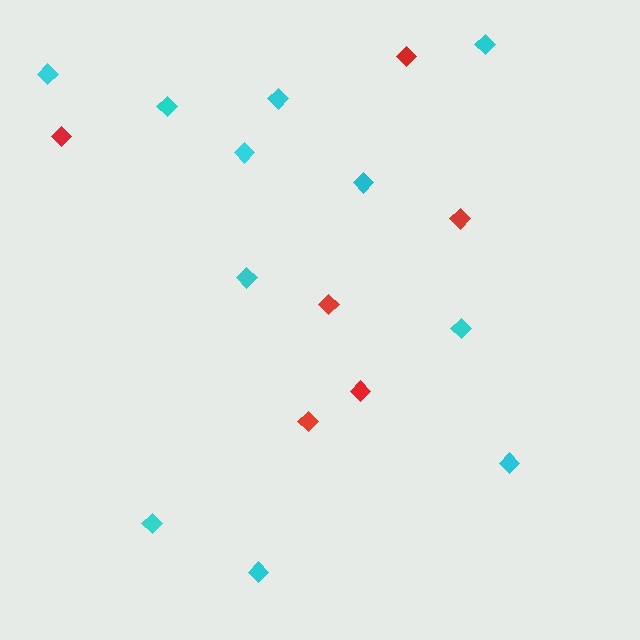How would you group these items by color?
There are 2 groups: one group of cyan diamonds (11) and one group of red diamonds (6).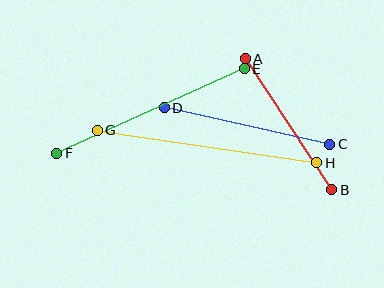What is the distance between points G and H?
The distance is approximately 222 pixels.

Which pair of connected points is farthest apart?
Points G and H are farthest apart.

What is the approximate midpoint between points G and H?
The midpoint is at approximately (207, 147) pixels.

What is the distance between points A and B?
The distance is approximately 157 pixels.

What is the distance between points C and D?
The distance is approximately 169 pixels.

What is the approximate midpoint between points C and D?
The midpoint is at approximately (247, 126) pixels.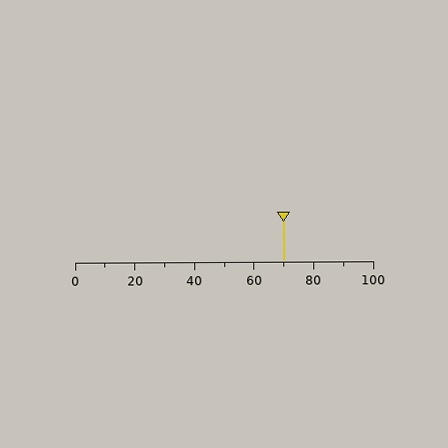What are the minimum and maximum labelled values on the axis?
The axis runs from 0 to 100.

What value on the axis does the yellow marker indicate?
The marker indicates approximately 70.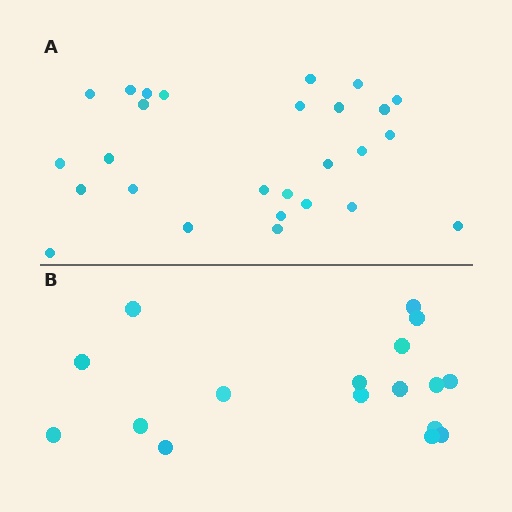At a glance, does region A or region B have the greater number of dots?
Region A (the top region) has more dots.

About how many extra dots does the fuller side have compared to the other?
Region A has roughly 10 or so more dots than region B.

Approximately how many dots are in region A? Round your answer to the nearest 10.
About 30 dots. (The exact count is 27, which rounds to 30.)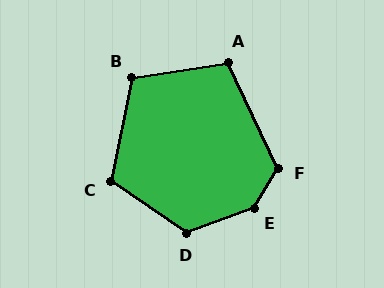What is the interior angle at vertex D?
Approximately 125 degrees (obtuse).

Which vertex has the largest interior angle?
E, at approximately 141 degrees.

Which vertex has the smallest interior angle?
A, at approximately 106 degrees.